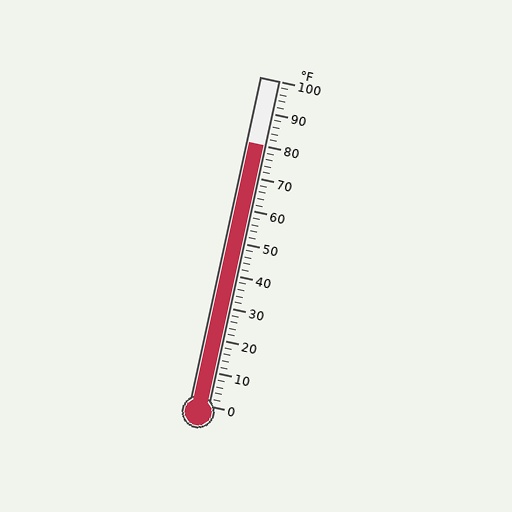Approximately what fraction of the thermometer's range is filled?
The thermometer is filled to approximately 80% of its range.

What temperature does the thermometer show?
The thermometer shows approximately 80°F.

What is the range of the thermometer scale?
The thermometer scale ranges from 0°F to 100°F.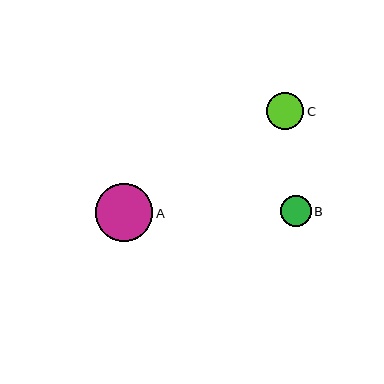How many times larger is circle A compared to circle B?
Circle A is approximately 1.9 times the size of circle B.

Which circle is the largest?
Circle A is the largest with a size of approximately 58 pixels.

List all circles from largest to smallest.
From largest to smallest: A, C, B.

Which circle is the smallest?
Circle B is the smallest with a size of approximately 31 pixels.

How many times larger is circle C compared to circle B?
Circle C is approximately 1.2 times the size of circle B.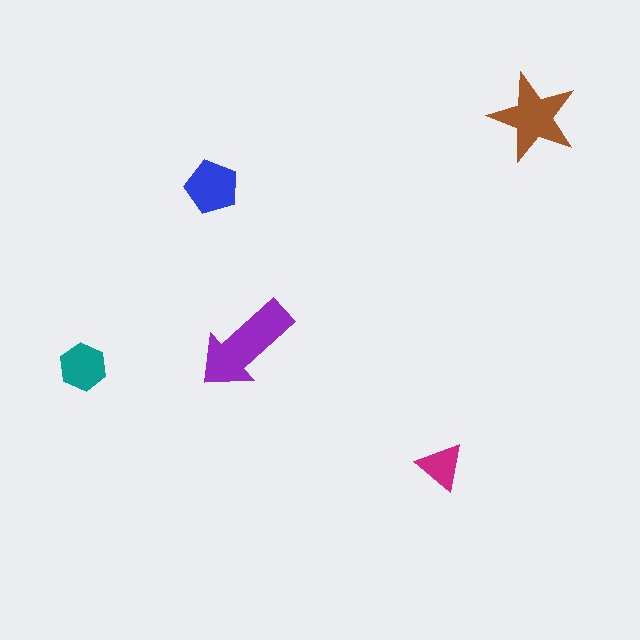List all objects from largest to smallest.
The purple arrow, the brown star, the blue pentagon, the teal hexagon, the magenta triangle.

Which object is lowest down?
The magenta triangle is bottommost.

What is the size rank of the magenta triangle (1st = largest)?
5th.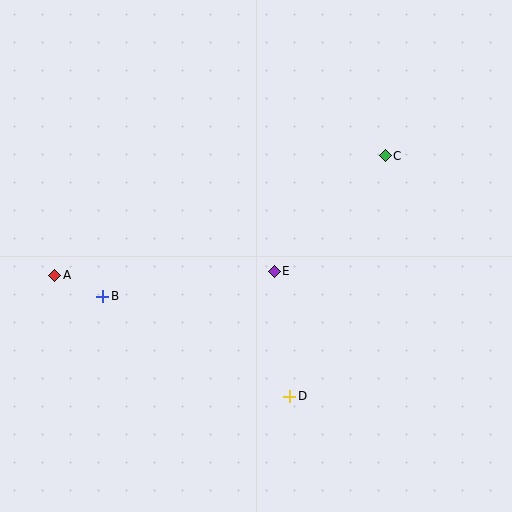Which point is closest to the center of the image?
Point E at (274, 271) is closest to the center.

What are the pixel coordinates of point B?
Point B is at (103, 296).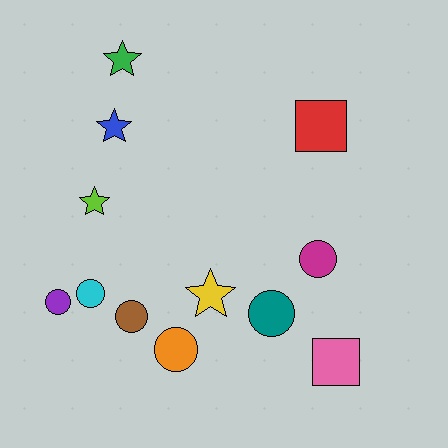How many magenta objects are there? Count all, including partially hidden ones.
There is 1 magenta object.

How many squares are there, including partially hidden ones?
There are 2 squares.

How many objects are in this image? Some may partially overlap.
There are 12 objects.